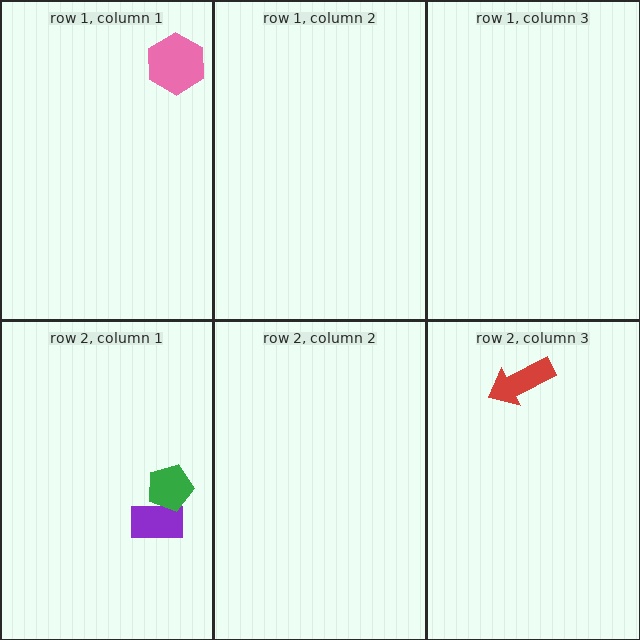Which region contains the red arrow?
The row 2, column 3 region.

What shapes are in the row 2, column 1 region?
The purple rectangle, the green pentagon.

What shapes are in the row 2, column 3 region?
The red arrow.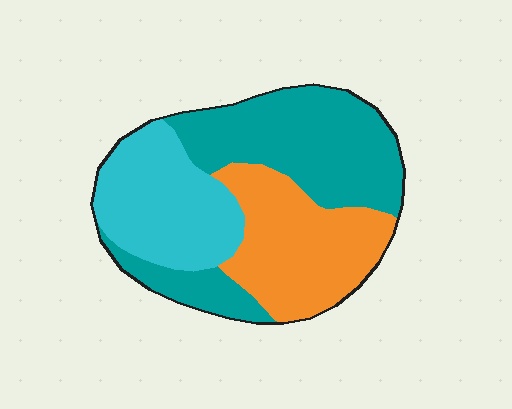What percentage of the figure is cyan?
Cyan covers around 25% of the figure.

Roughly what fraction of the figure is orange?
Orange covers 30% of the figure.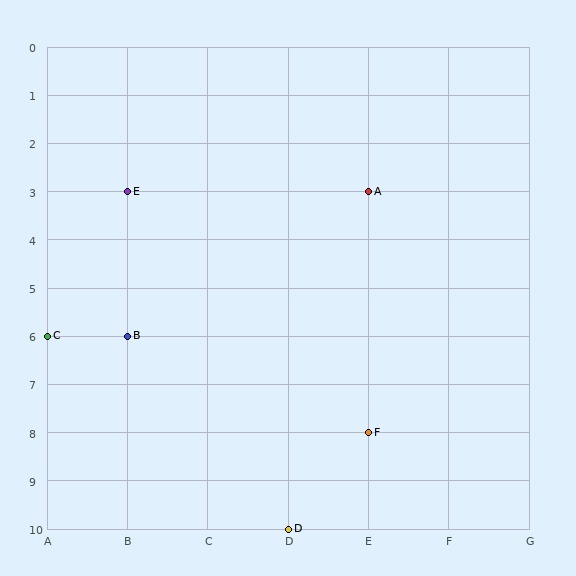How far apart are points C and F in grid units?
Points C and F are 4 columns and 2 rows apart (about 4.5 grid units diagonally).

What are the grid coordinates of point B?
Point B is at grid coordinates (B, 6).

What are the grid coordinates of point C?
Point C is at grid coordinates (A, 6).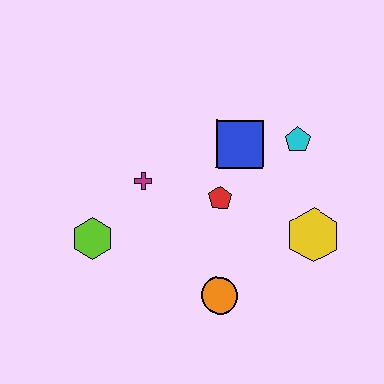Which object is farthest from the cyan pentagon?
The lime hexagon is farthest from the cyan pentagon.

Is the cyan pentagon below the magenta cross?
No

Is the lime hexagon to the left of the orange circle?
Yes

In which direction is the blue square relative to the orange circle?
The blue square is above the orange circle.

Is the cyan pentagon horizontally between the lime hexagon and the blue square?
No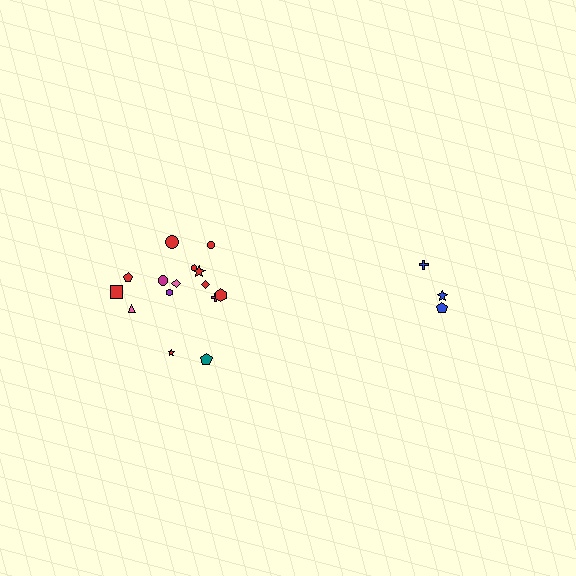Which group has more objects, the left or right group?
The left group.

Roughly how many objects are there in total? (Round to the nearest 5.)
Roughly 20 objects in total.